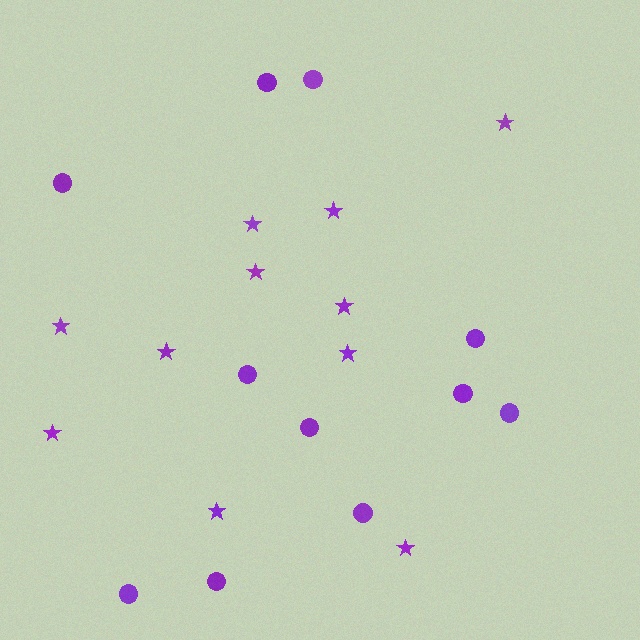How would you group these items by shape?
There are 2 groups: one group of stars (11) and one group of circles (11).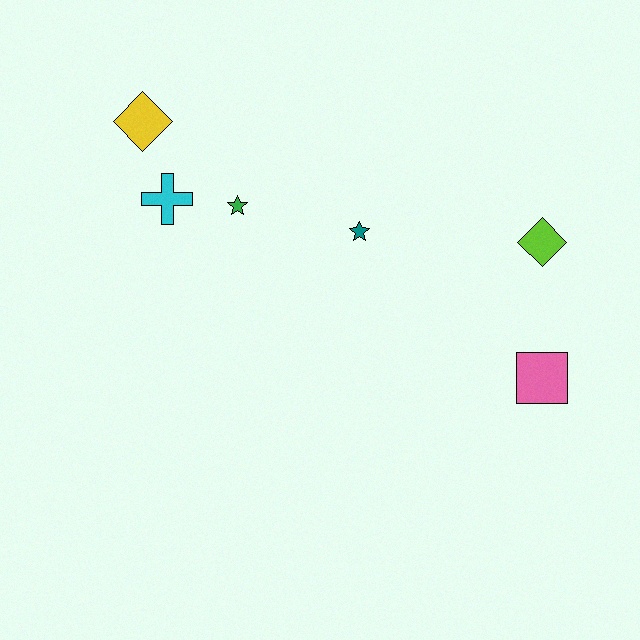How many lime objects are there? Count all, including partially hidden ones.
There is 1 lime object.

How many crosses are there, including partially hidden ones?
There is 1 cross.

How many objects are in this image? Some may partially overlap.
There are 6 objects.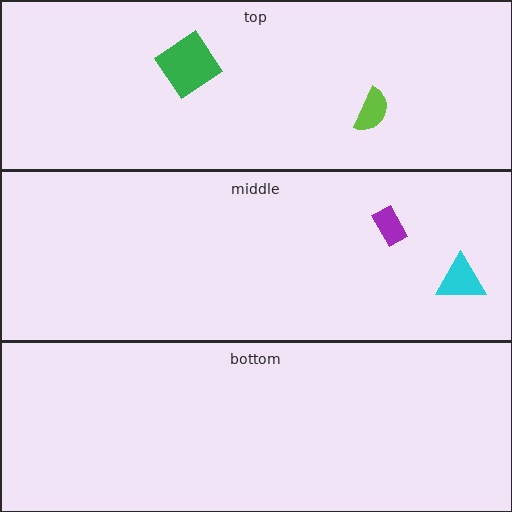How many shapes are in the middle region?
2.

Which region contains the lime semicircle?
The top region.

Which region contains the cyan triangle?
The middle region.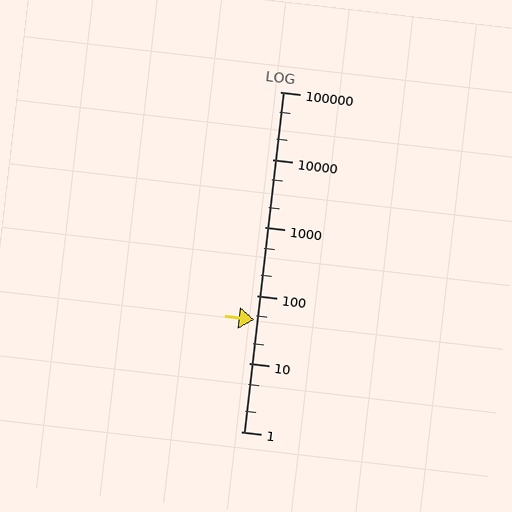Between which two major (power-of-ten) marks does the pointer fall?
The pointer is between 10 and 100.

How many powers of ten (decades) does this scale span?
The scale spans 5 decades, from 1 to 100000.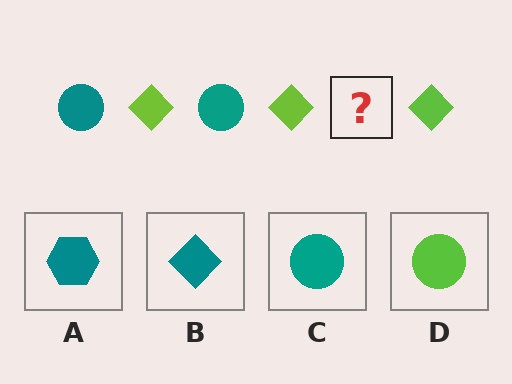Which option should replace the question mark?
Option C.